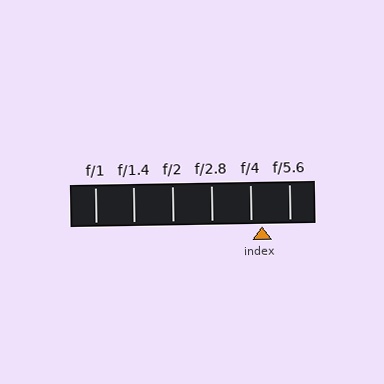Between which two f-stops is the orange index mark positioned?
The index mark is between f/4 and f/5.6.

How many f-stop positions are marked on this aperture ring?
There are 6 f-stop positions marked.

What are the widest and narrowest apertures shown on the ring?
The widest aperture shown is f/1 and the narrowest is f/5.6.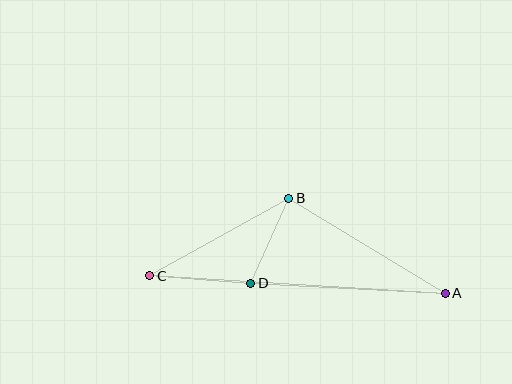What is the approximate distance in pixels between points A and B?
The distance between A and B is approximately 183 pixels.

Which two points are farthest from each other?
Points A and C are farthest from each other.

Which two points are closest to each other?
Points B and D are closest to each other.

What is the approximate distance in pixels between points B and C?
The distance between B and C is approximately 159 pixels.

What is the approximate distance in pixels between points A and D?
The distance between A and D is approximately 195 pixels.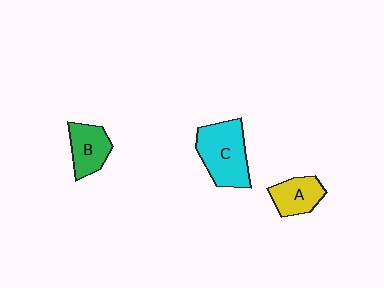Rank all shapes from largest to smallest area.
From largest to smallest: C (cyan), B (green), A (yellow).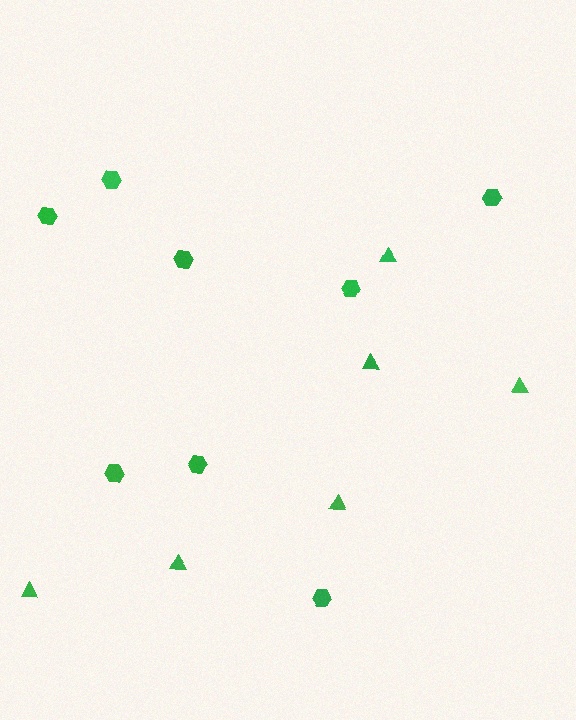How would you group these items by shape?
There are 2 groups: one group of triangles (6) and one group of hexagons (8).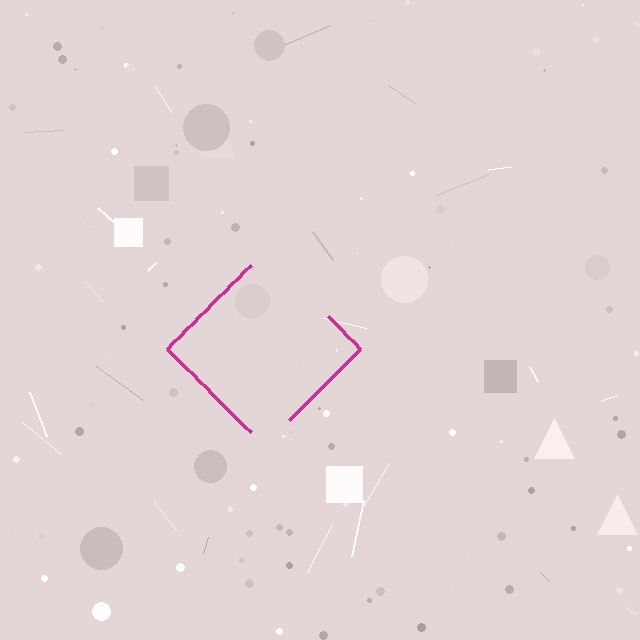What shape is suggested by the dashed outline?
The dashed outline suggests a diamond.